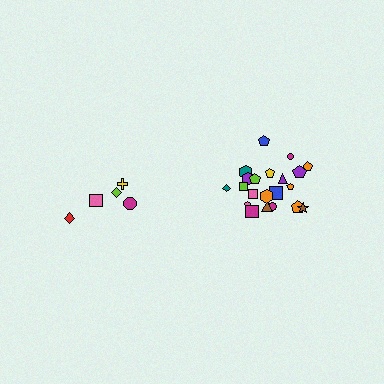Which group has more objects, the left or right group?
The right group.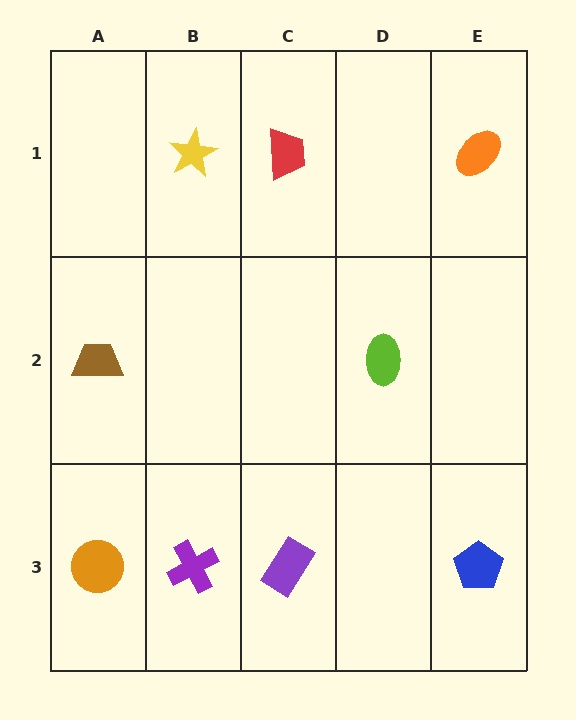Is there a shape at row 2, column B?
No, that cell is empty.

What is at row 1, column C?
A red trapezoid.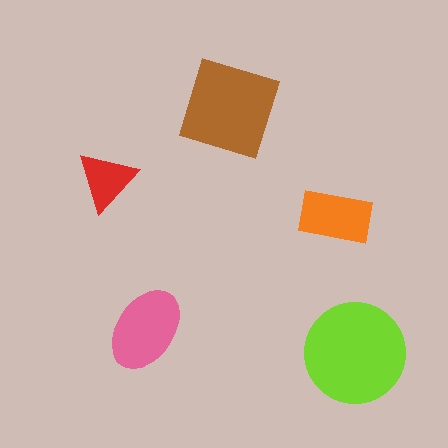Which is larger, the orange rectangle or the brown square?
The brown square.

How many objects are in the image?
There are 5 objects in the image.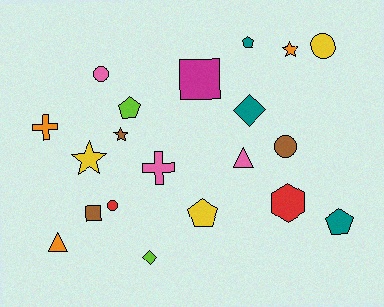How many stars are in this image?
There are 3 stars.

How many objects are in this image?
There are 20 objects.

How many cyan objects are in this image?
There are no cyan objects.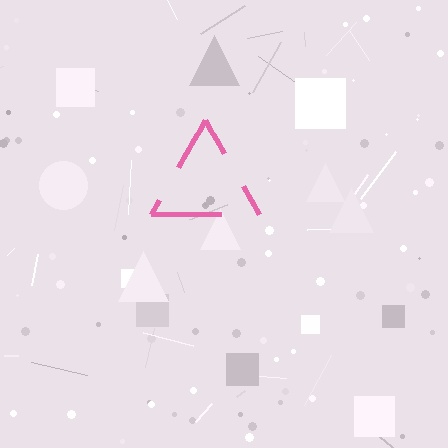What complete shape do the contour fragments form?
The contour fragments form a triangle.